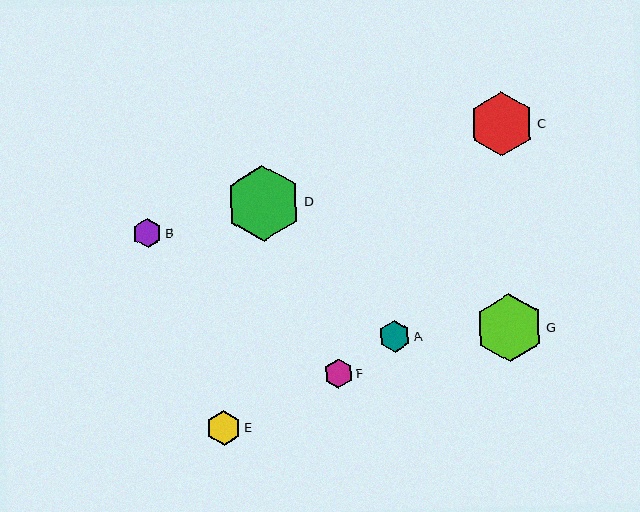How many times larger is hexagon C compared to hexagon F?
Hexagon C is approximately 2.3 times the size of hexagon F.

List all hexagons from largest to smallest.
From largest to smallest: D, G, C, E, A, B, F.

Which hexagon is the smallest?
Hexagon F is the smallest with a size of approximately 28 pixels.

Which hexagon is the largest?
Hexagon D is the largest with a size of approximately 76 pixels.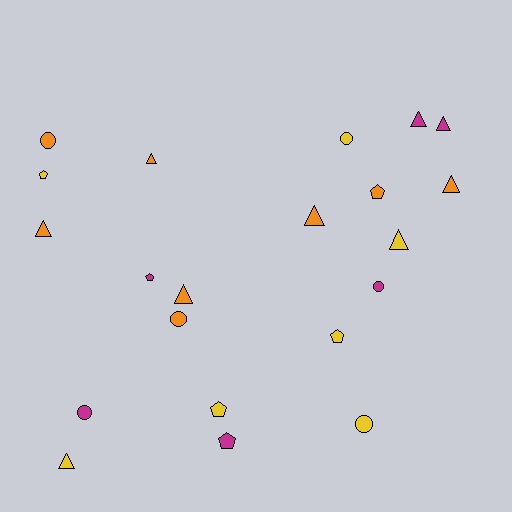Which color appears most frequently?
Orange, with 8 objects.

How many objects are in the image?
There are 21 objects.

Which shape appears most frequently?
Triangle, with 9 objects.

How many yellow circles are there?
There are 2 yellow circles.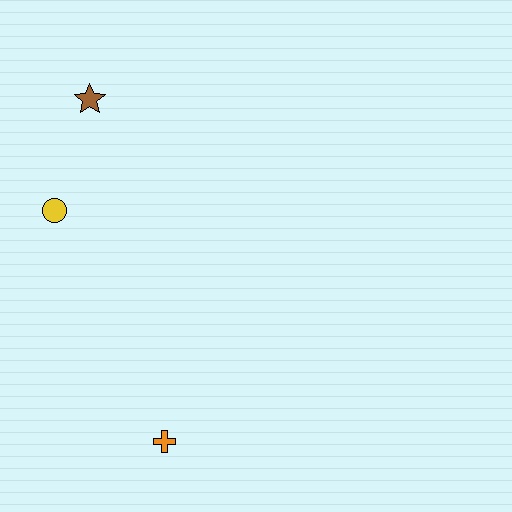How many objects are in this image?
There are 3 objects.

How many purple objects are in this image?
There are no purple objects.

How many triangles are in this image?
There are no triangles.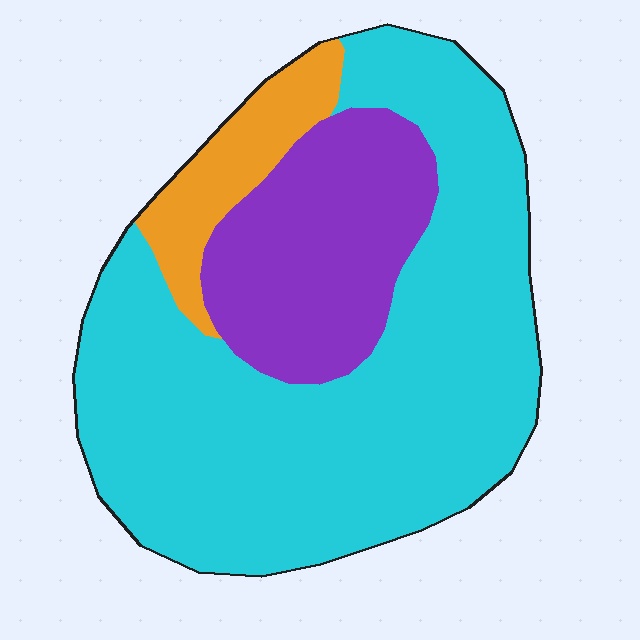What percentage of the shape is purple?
Purple takes up about one quarter (1/4) of the shape.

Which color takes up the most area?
Cyan, at roughly 65%.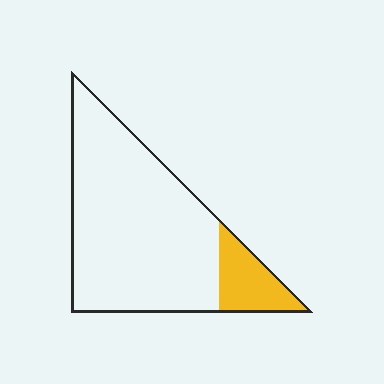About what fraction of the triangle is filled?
About one sixth (1/6).